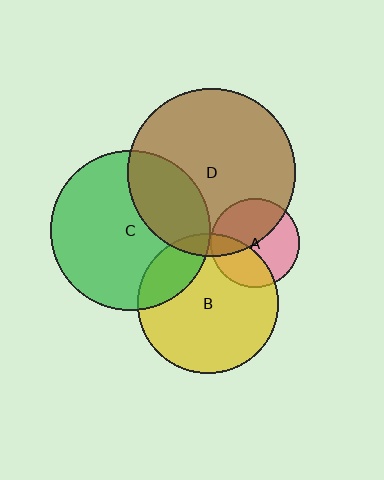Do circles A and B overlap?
Yes.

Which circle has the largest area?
Circle D (brown).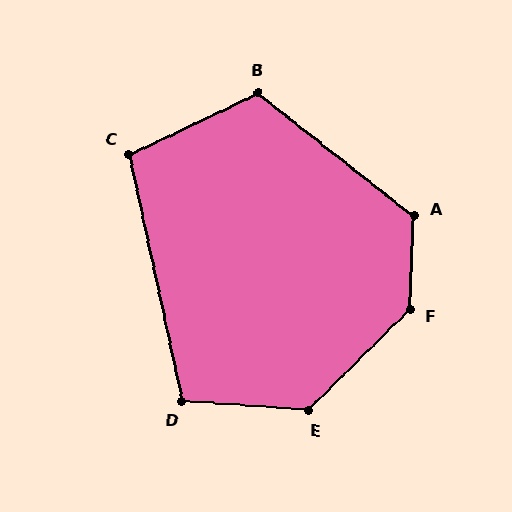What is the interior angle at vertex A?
Approximately 126 degrees (obtuse).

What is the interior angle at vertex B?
Approximately 117 degrees (obtuse).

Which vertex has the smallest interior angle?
C, at approximately 103 degrees.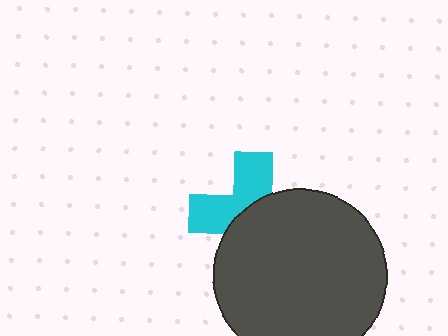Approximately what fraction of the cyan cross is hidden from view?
Roughly 56% of the cyan cross is hidden behind the dark gray circle.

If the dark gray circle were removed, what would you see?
You would see the complete cyan cross.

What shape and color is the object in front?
The object in front is a dark gray circle.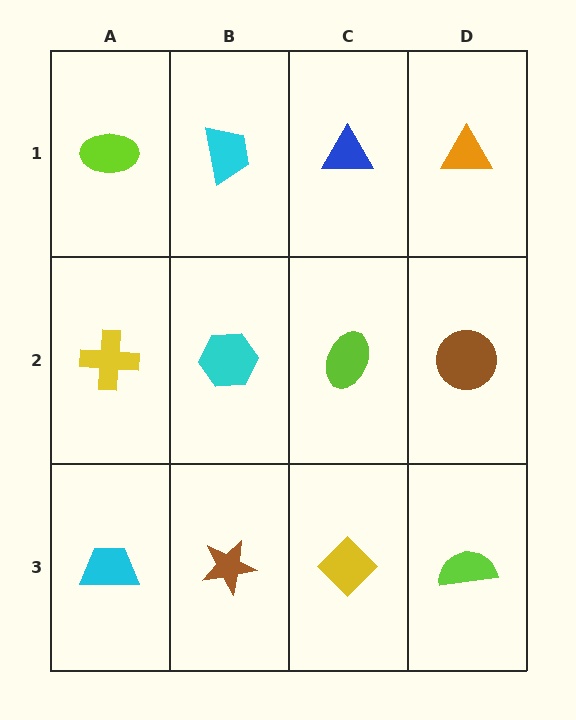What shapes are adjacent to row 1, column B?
A cyan hexagon (row 2, column B), a lime ellipse (row 1, column A), a blue triangle (row 1, column C).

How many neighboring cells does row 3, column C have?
3.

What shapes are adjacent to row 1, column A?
A yellow cross (row 2, column A), a cyan trapezoid (row 1, column B).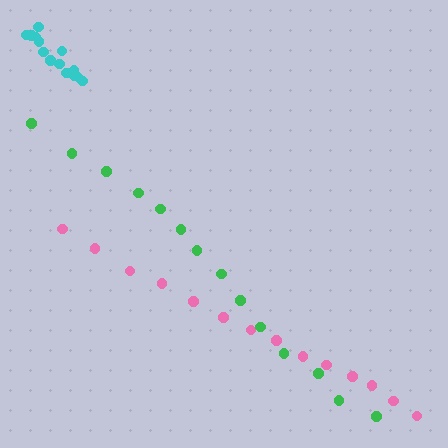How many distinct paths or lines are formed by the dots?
There are 3 distinct paths.